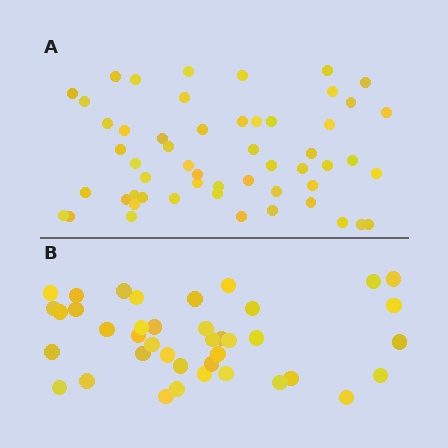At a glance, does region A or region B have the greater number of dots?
Region A (the top region) has more dots.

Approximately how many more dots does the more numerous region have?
Region A has approximately 15 more dots than region B.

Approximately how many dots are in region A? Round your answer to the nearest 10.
About 50 dots. (The exact count is 54, which rounds to 50.)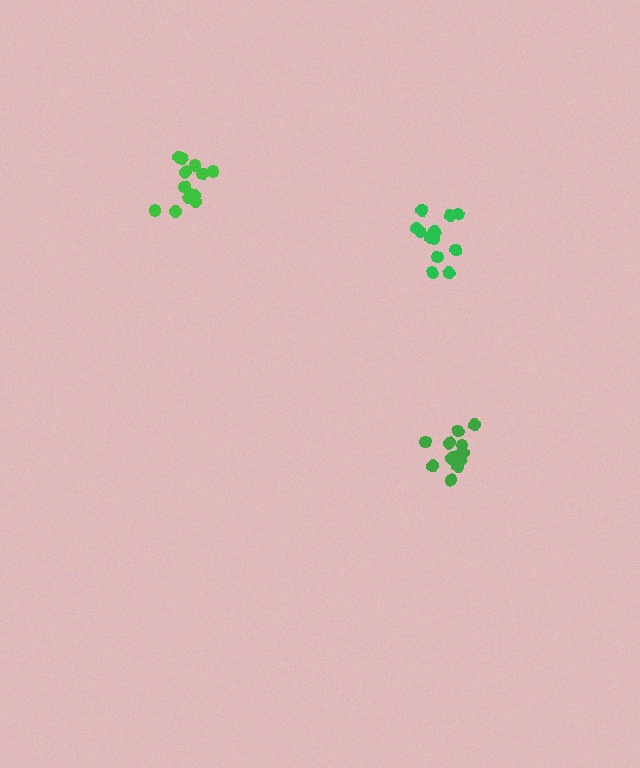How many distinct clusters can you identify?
There are 3 distinct clusters.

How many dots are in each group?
Group 1: 12 dots, Group 2: 13 dots, Group 3: 12 dots (37 total).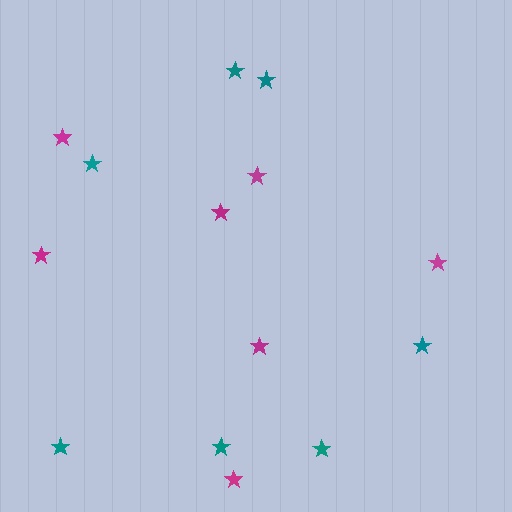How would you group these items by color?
There are 2 groups: one group of magenta stars (7) and one group of teal stars (7).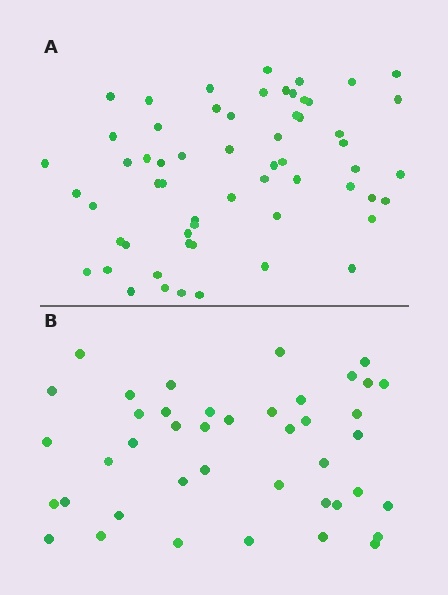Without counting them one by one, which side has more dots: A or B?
Region A (the top region) has more dots.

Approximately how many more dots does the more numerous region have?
Region A has approximately 20 more dots than region B.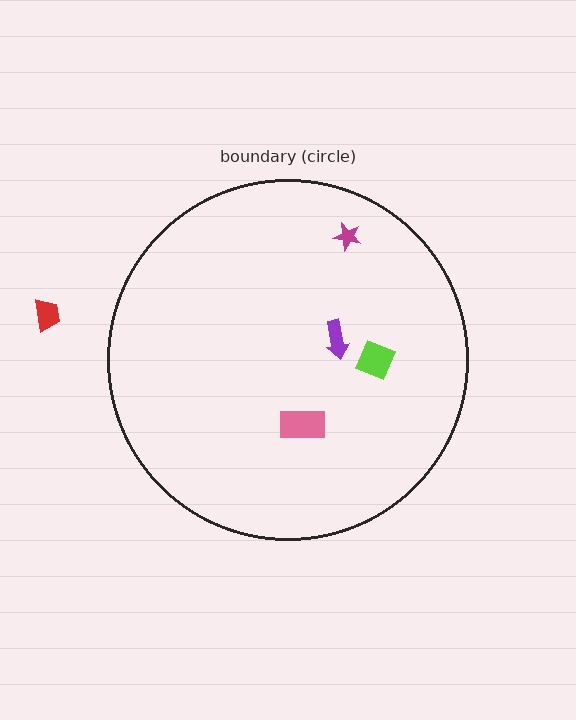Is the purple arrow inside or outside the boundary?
Inside.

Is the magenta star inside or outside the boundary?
Inside.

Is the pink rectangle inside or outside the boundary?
Inside.